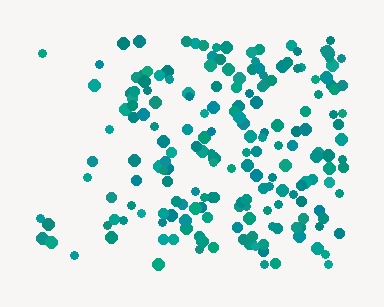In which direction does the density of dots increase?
From left to right, with the right side densest.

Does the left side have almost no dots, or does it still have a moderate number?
Still a moderate number, just noticeably fewer than the right.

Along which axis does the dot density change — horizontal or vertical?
Horizontal.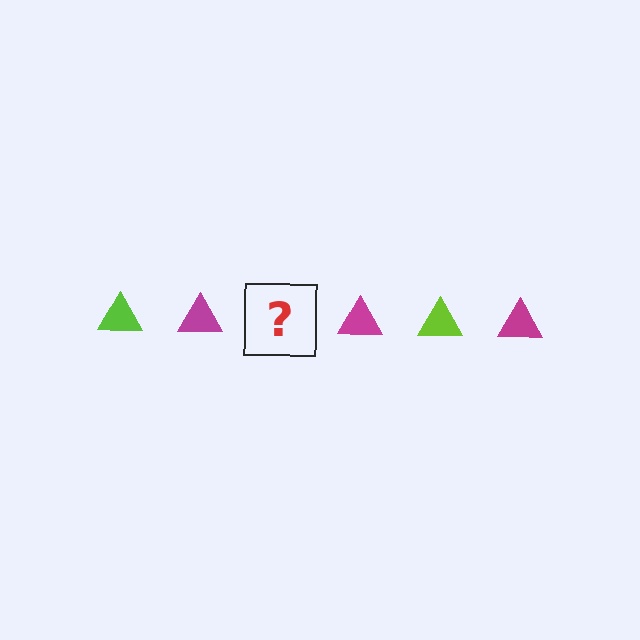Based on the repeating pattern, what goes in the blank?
The blank should be a lime triangle.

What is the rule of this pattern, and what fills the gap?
The rule is that the pattern cycles through lime, magenta triangles. The gap should be filled with a lime triangle.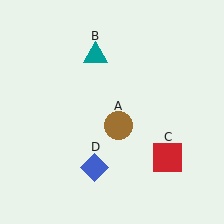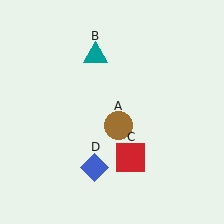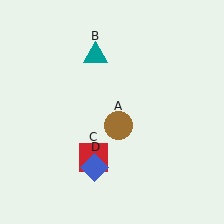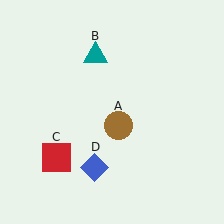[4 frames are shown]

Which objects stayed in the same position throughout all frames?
Brown circle (object A) and teal triangle (object B) and blue diamond (object D) remained stationary.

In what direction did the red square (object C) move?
The red square (object C) moved left.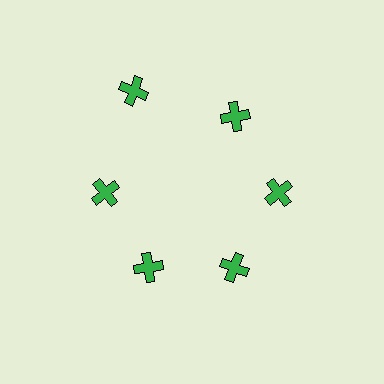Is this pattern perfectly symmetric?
No. The 6 green crosses are arranged in a ring, but one element near the 11 o'clock position is pushed outward from the center, breaking the 6-fold rotational symmetry.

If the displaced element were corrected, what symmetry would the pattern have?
It would have 6-fold rotational symmetry — the pattern would map onto itself every 60 degrees.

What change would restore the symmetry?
The symmetry would be restored by moving it inward, back onto the ring so that all 6 crosses sit at equal angles and equal distance from the center.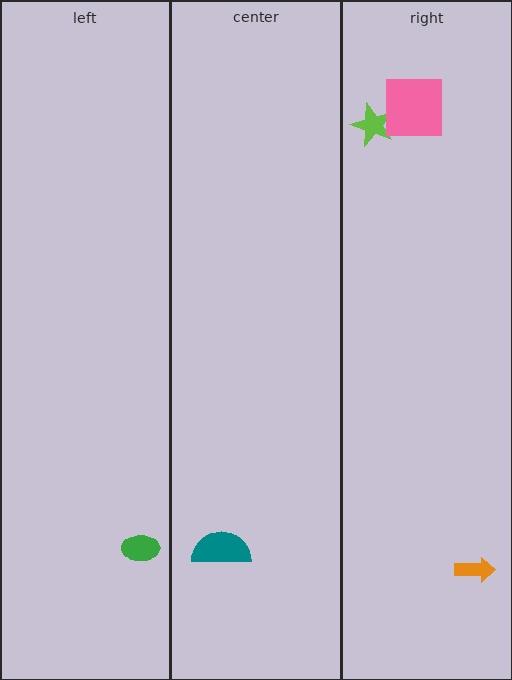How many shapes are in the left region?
1.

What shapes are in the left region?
The green ellipse.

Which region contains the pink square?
The right region.